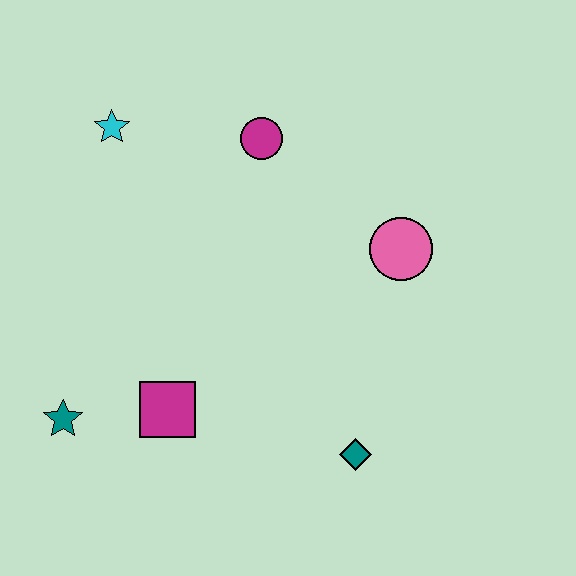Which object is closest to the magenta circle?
The cyan star is closest to the magenta circle.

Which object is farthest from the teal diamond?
The cyan star is farthest from the teal diamond.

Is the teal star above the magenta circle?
No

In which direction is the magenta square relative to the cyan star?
The magenta square is below the cyan star.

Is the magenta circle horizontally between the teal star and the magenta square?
No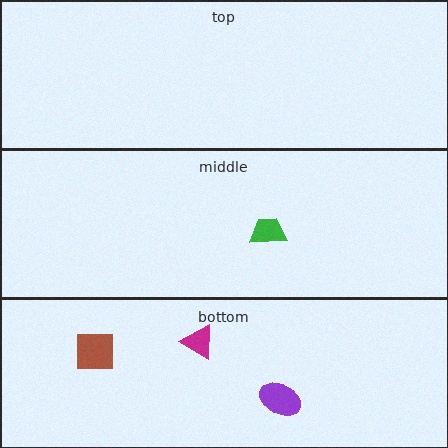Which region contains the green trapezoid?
The middle region.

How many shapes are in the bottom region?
3.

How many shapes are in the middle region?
1.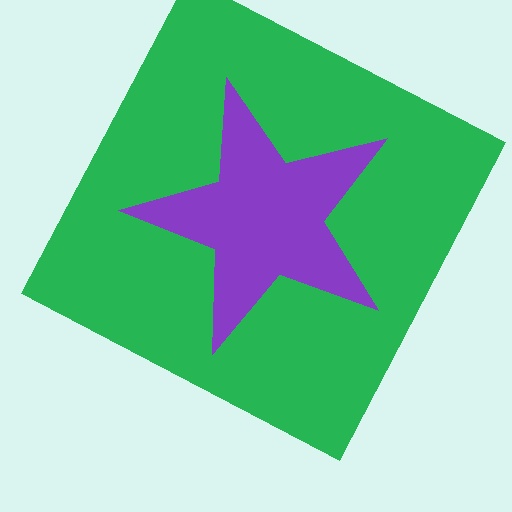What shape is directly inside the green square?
The purple star.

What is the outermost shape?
The green square.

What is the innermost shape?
The purple star.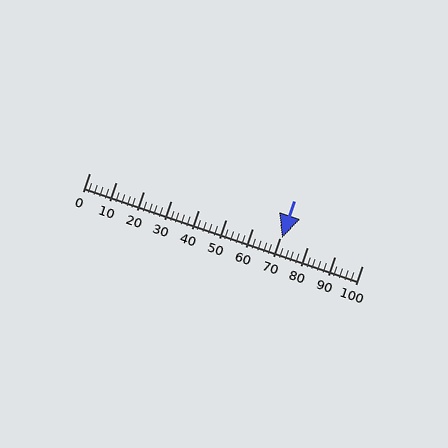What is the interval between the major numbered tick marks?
The major tick marks are spaced 10 units apart.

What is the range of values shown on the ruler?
The ruler shows values from 0 to 100.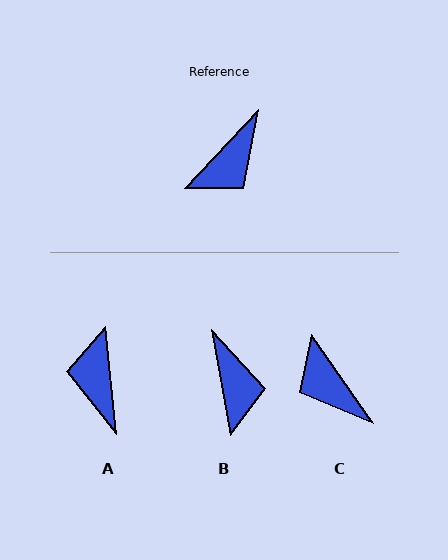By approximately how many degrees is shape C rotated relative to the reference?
Approximately 102 degrees clockwise.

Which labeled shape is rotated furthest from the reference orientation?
A, about 131 degrees away.